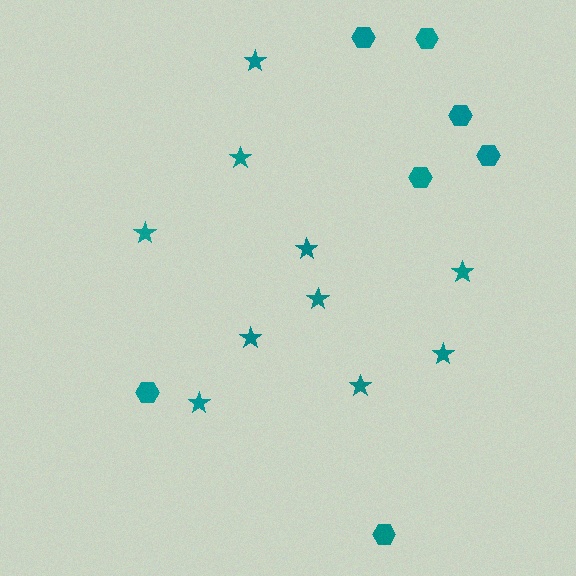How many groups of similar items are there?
There are 2 groups: one group of hexagons (7) and one group of stars (10).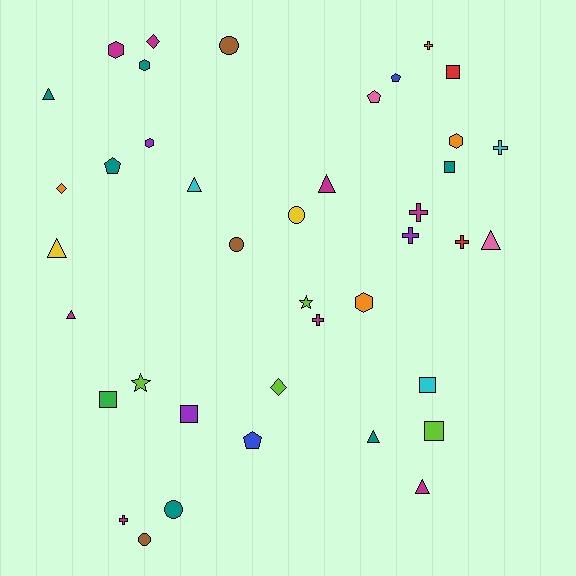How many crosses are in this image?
There are 7 crosses.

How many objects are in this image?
There are 40 objects.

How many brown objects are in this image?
There are 3 brown objects.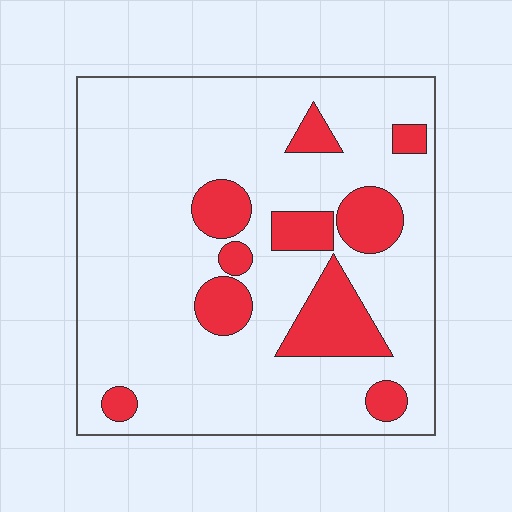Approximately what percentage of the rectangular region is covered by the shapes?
Approximately 20%.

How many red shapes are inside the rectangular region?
10.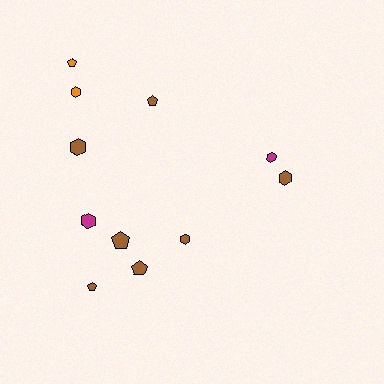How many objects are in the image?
There are 11 objects.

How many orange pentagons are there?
There is 1 orange pentagon.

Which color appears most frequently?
Brown, with 7 objects.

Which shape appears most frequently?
Hexagon, with 6 objects.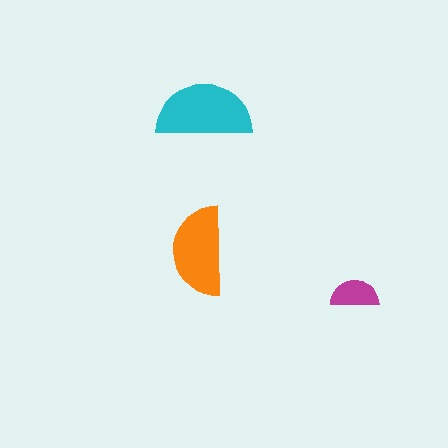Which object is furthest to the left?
The orange semicircle is leftmost.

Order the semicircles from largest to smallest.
the cyan one, the orange one, the magenta one.